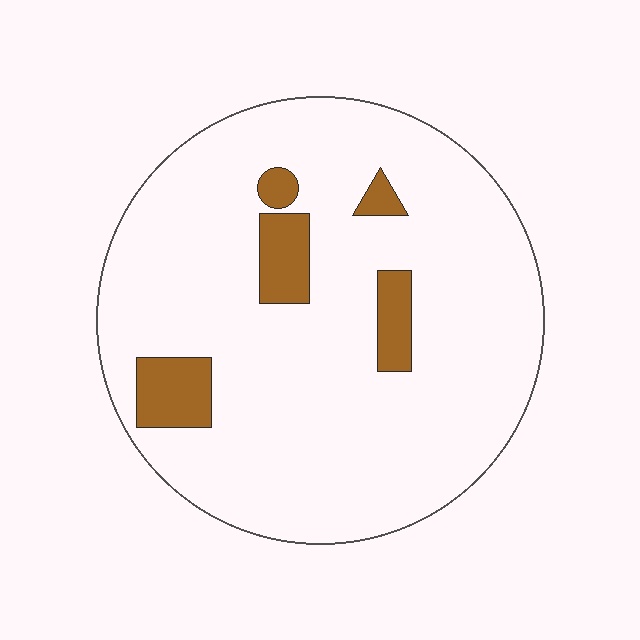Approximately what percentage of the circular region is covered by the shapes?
Approximately 10%.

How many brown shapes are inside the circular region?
5.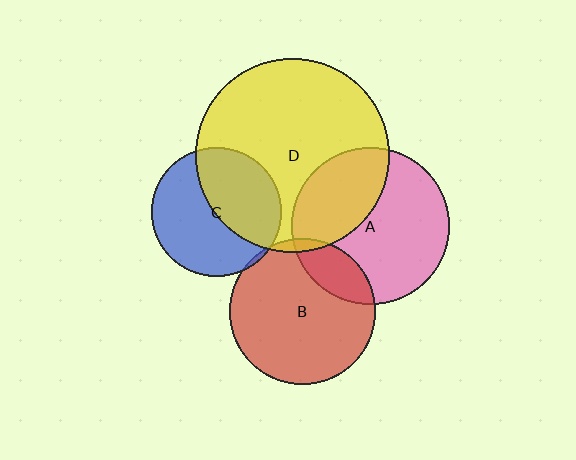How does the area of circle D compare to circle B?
Approximately 1.8 times.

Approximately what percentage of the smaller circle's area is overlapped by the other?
Approximately 5%.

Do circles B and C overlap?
Yes.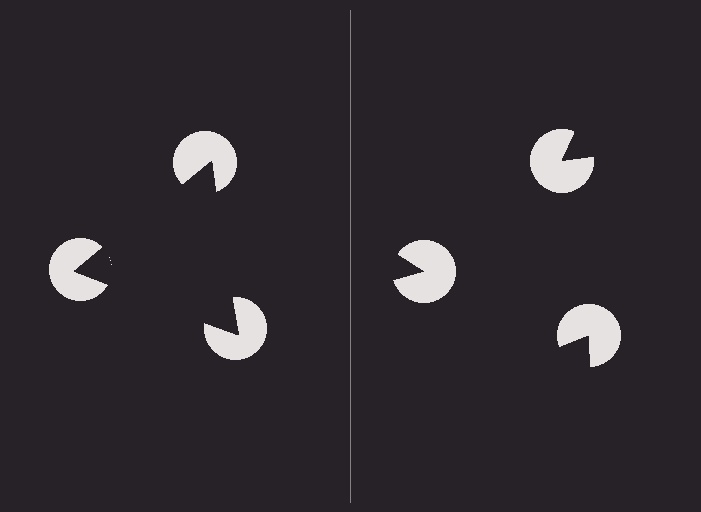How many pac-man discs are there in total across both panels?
6 — 3 on each side.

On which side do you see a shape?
An illusory triangle appears on the left side. On the right side the wedge cuts are rotated, so no coherent shape forms.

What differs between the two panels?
The pac-man discs are positioned identically on both sides; only the wedge orientations differ. On the left they align to a triangle; on the right they are misaligned.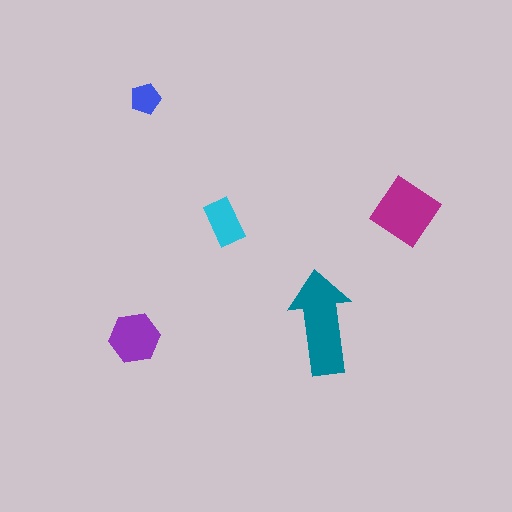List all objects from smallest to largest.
The blue pentagon, the cyan rectangle, the purple hexagon, the magenta diamond, the teal arrow.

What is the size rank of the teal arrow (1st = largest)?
1st.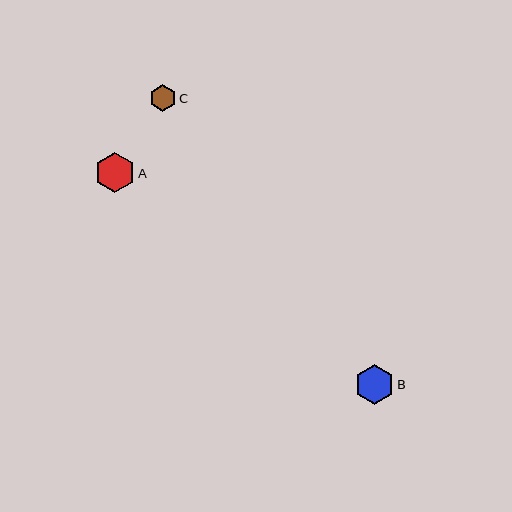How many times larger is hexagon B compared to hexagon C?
Hexagon B is approximately 1.5 times the size of hexagon C.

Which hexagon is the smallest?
Hexagon C is the smallest with a size of approximately 27 pixels.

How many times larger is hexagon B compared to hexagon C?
Hexagon B is approximately 1.5 times the size of hexagon C.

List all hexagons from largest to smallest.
From largest to smallest: A, B, C.